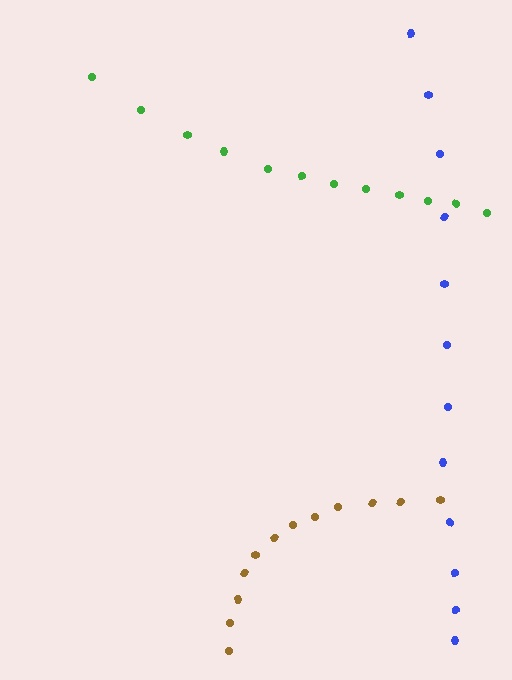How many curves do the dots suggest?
There are 3 distinct paths.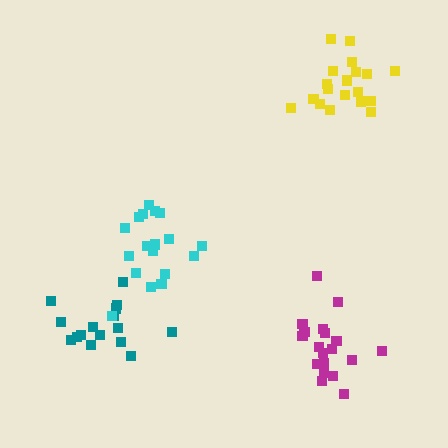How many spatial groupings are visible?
There are 4 spatial groupings.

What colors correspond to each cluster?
The clusters are colored: yellow, teal, magenta, cyan.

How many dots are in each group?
Group 1: 19 dots, Group 2: 16 dots, Group 3: 19 dots, Group 4: 19 dots (73 total).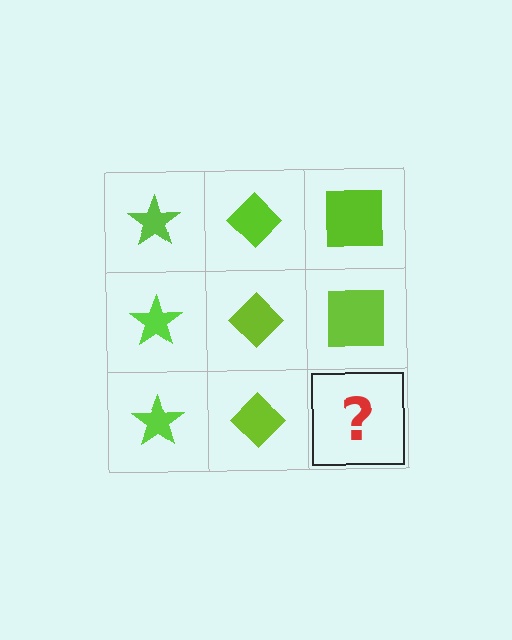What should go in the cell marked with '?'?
The missing cell should contain a lime square.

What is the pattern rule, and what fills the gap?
The rule is that each column has a consistent shape. The gap should be filled with a lime square.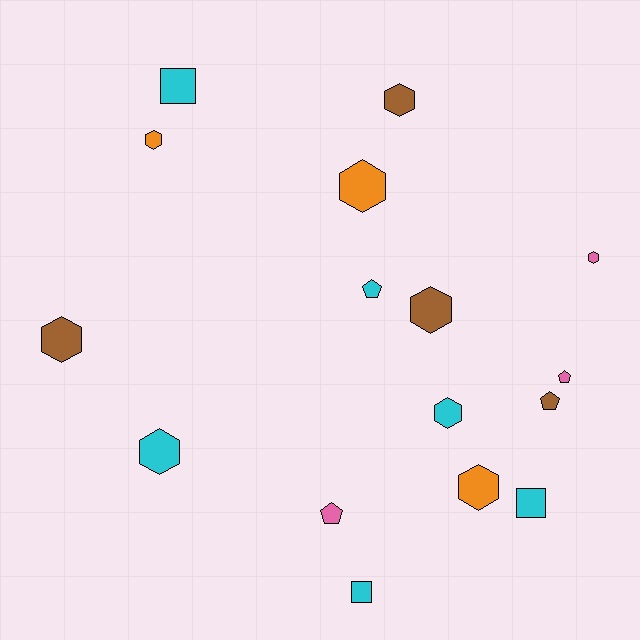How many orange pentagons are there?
There are no orange pentagons.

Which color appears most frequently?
Cyan, with 6 objects.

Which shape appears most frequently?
Hexagon, with 9 objects.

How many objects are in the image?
There are 16 objects.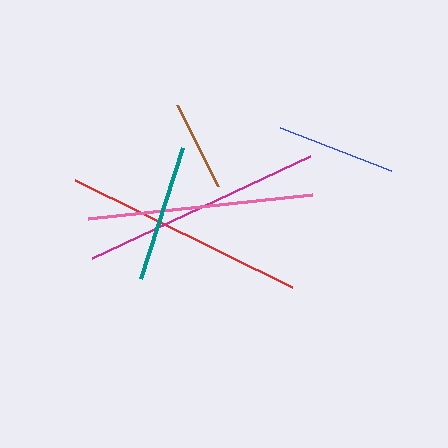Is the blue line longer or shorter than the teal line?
The teal line is longer than the blue line.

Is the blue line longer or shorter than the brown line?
The blue line is longer than the brown line.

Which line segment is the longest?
The red line is the longest at approximately 243 pixels.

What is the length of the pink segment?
The pink segment is approximately 226 pixels long.